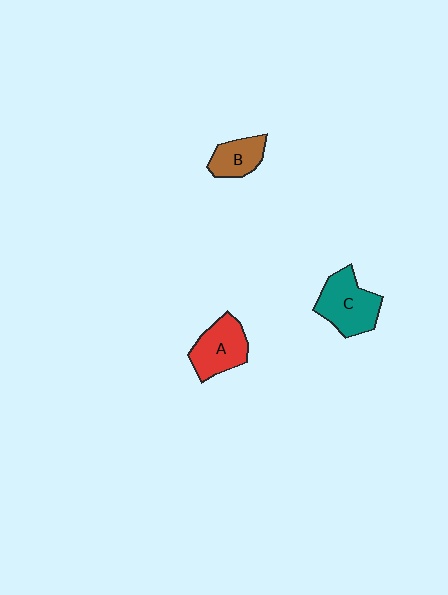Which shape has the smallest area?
Shape B (brown).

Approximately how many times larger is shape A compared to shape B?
Approximately 1.4 times.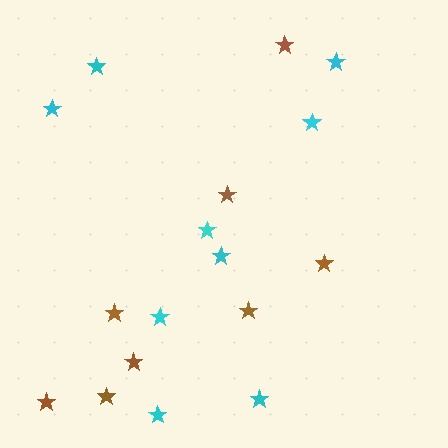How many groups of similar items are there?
There are 2 groups: one group of cyan stars (9) and one group of brown stars (8).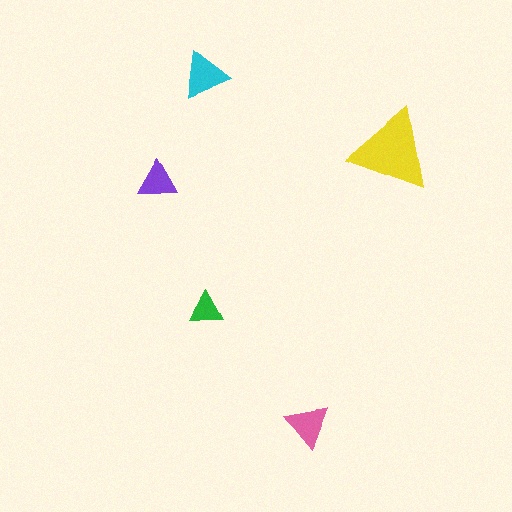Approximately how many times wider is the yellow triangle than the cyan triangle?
About 1.5 times wider.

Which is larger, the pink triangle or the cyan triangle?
The cyan one.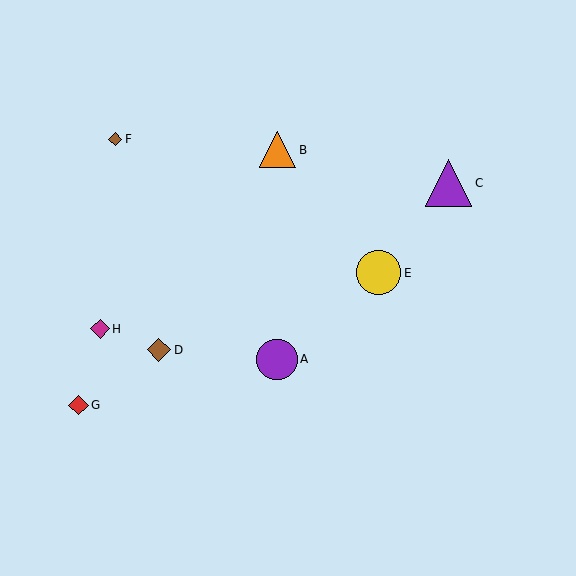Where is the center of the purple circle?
The center of the purple circle is at (277, 359).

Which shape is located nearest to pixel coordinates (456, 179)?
The purple triangle (labeled C) at (448, 182) is nearest to that location.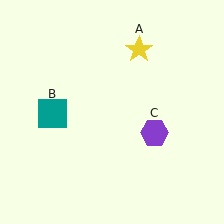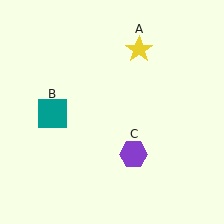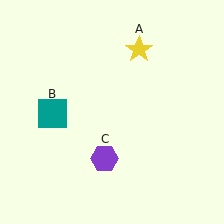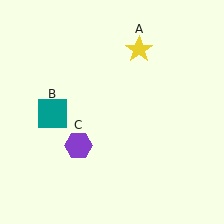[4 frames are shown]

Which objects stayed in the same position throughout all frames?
Yellow star (object A) and teal square (object B) remained stationary.